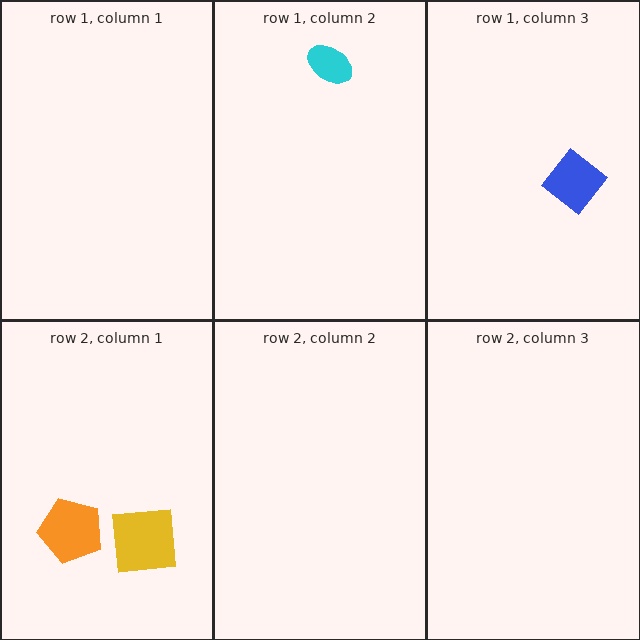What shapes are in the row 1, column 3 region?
The blue diamond.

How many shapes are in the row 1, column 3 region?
1.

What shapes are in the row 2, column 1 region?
The yellow square, the orange pentagon.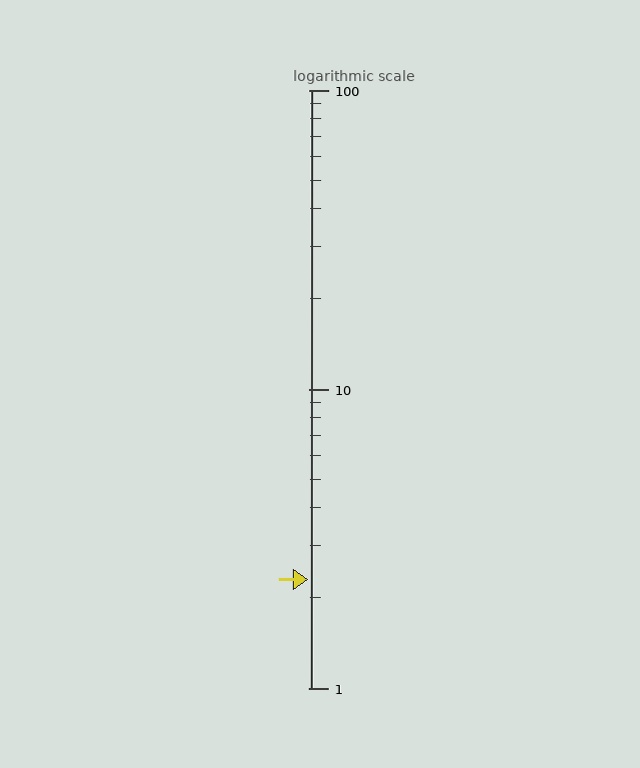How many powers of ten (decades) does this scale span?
The scale spans 2 decades, from 1 to 100.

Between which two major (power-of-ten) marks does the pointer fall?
The pointer is between 1 and 10.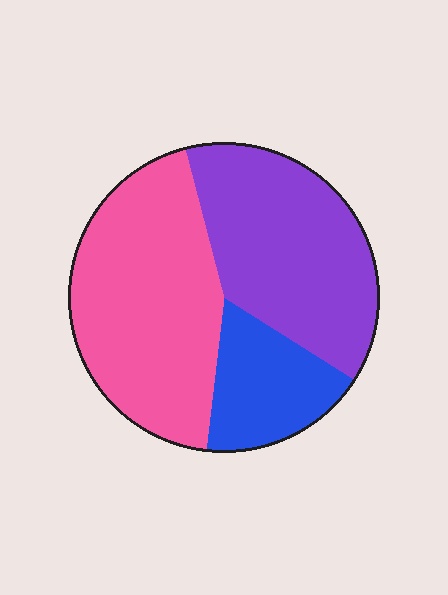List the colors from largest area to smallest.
From largest to smallest: pink, purple, blue.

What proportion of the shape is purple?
Purple takes up between a third and a half of the shape.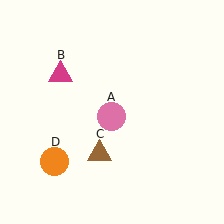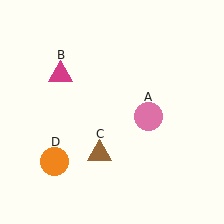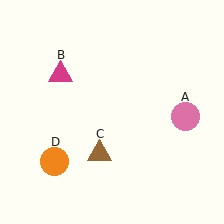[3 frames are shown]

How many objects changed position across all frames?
1 object changed position: pink circle (object A).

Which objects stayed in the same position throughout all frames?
Magenta triangle (object B) and brown triangle (object C) and orange circle (object D) remained stationary.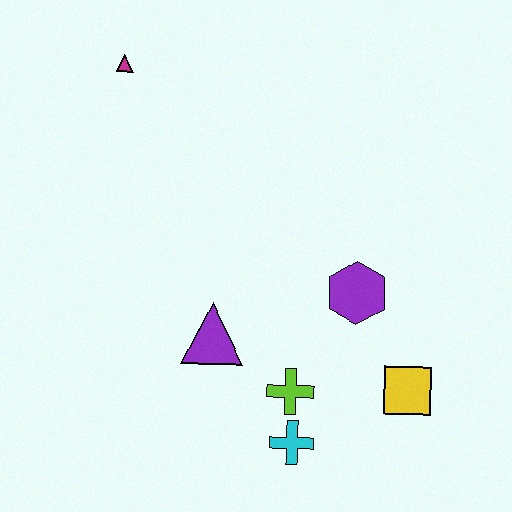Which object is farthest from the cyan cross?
The magenta triangle is farthest from the cyan cross.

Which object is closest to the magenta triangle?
The purple triangle is closest to the magenta triangle.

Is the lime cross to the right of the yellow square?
No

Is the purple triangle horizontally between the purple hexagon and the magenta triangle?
Yes